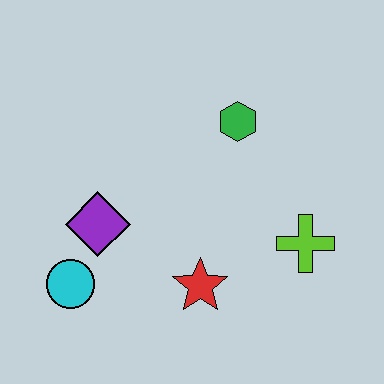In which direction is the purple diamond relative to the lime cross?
The purple diamond is to the left of the lime cross.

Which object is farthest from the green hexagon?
The cyan circle is farthest from the green hexagon.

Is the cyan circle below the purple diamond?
Yes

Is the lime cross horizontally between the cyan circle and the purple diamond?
No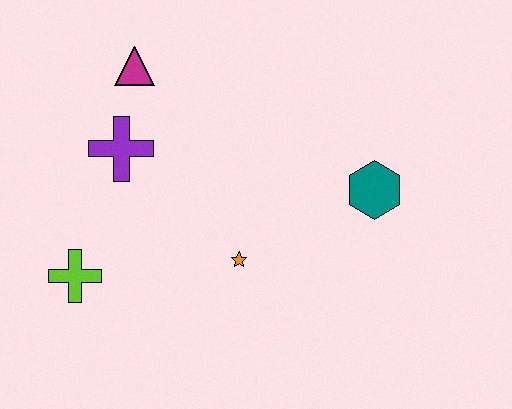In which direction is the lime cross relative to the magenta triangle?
The lime cross is below the magenta triangle.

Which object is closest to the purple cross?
The magenta triangle is closest to the purple cross.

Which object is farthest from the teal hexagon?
The lime cross is farthest from the teal hexagon.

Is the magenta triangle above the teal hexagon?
Yes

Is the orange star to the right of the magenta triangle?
Yes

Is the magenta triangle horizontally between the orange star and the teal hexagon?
No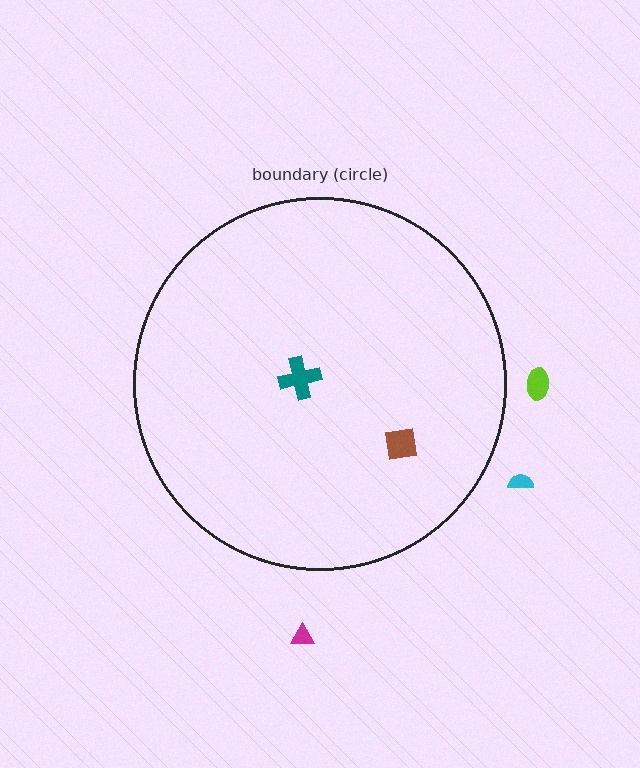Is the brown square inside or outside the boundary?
Inside.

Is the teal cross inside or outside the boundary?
Inside.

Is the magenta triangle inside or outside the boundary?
Outside.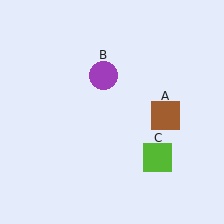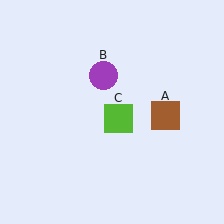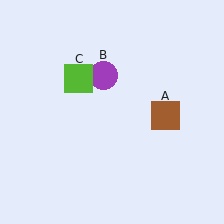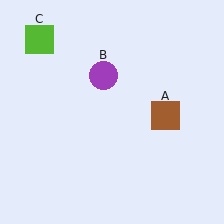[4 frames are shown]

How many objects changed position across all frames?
1 object changed position: lime square (object C).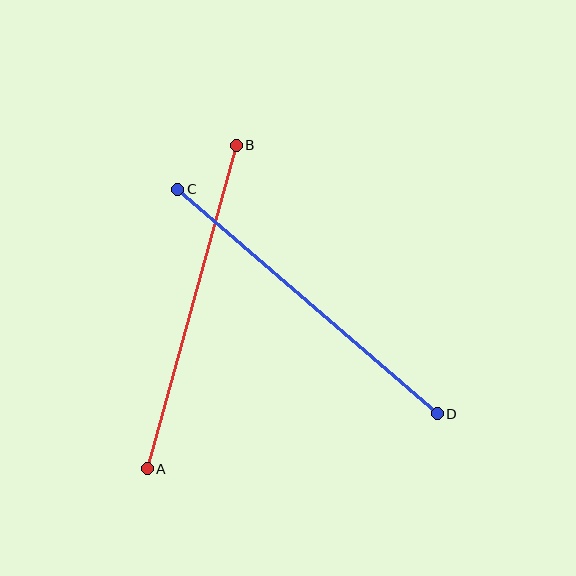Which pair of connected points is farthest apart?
Points C and D are farthest apart.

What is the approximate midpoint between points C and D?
The midpoint is at approximately (307, 302) pixels.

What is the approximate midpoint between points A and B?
The midpoint is at approximately (192, 307) pixels.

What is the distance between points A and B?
The distance is approximately 335 pixels.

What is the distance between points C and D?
The distance is approximately 343 pixels.